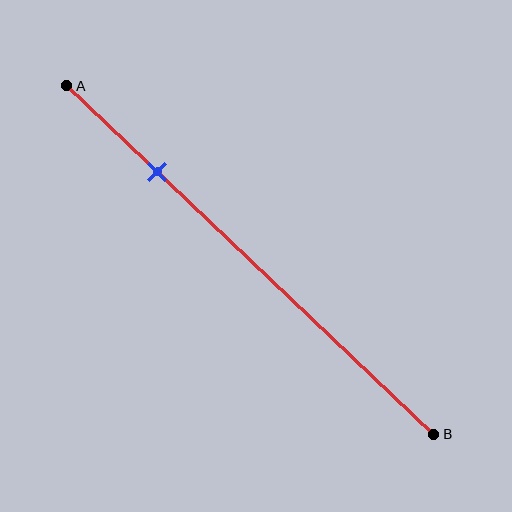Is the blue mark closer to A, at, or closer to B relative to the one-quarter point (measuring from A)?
The blue mark is approximately at the one-quarter point of segment AB.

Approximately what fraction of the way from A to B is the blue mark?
The blue mark is approximately 25% of the way from A to B.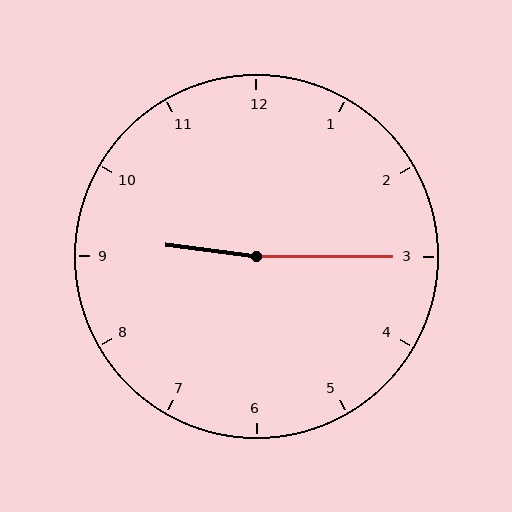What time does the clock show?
9:15.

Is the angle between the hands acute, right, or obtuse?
It is obtuse.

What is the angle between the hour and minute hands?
Approximately 172 degrees.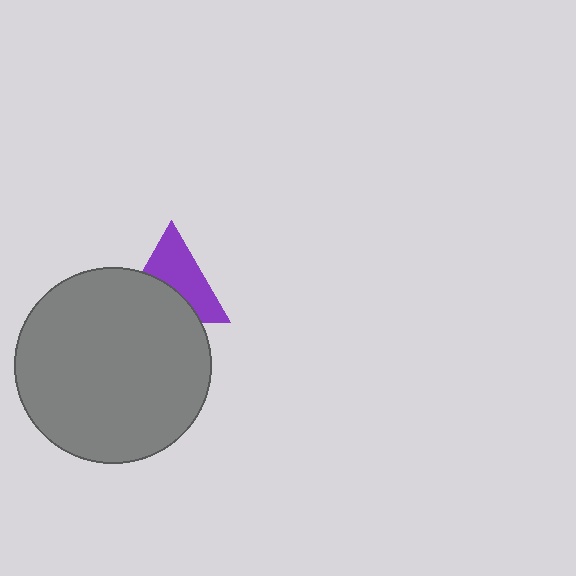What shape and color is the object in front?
The object in front is a gray circle.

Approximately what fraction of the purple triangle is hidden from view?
Roughly 45% of the purple triangle is hidden behind the gray circle.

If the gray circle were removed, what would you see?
You would see the complete purple triangle.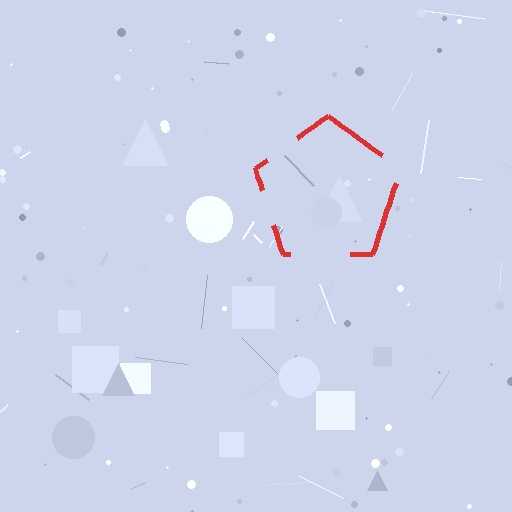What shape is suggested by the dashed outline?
The dashed outline suggests a pentagon.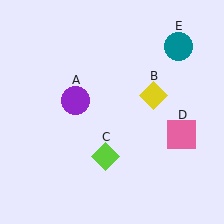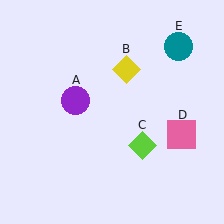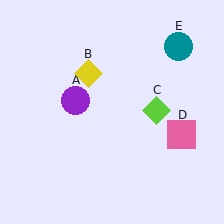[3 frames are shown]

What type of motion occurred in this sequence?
The yellow diamond (object B), lime diamond (object C) rotated counterclockwise around the center of the scene.